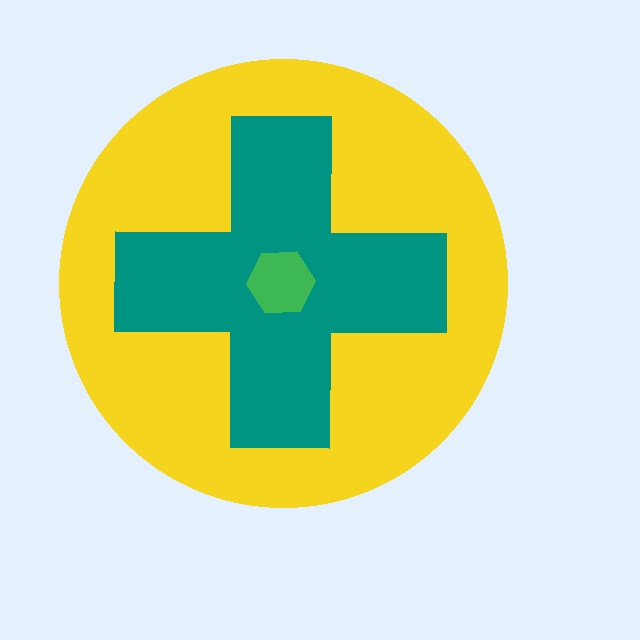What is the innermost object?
The green hexagon.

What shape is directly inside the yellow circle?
The teal cross.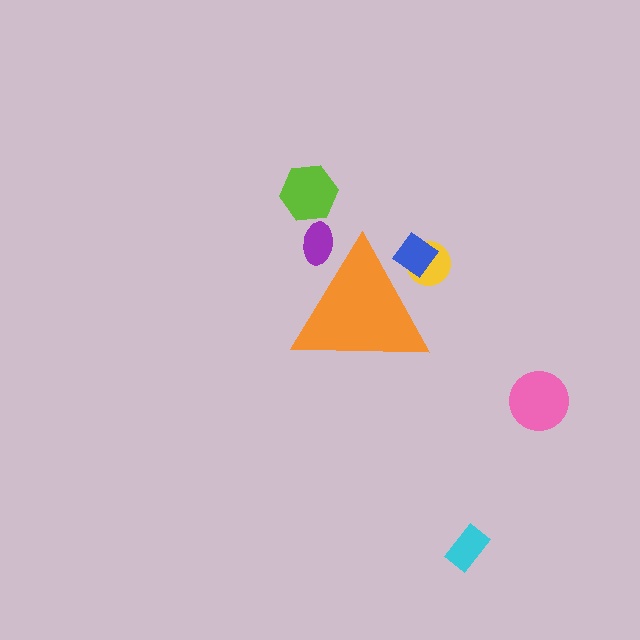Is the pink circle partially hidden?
No, the pink circle is fully visible.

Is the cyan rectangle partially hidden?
No, the cyan rectangle is fully visible.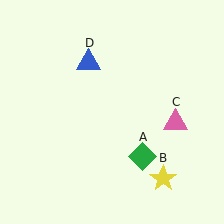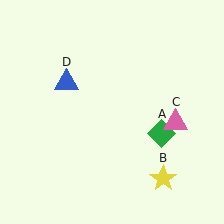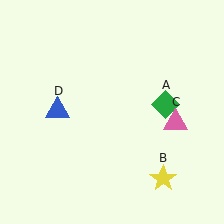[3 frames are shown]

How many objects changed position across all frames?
2 objects changed position: green diamond (object A), blue triangle (object D).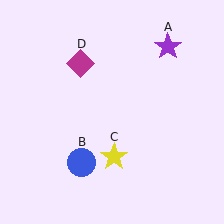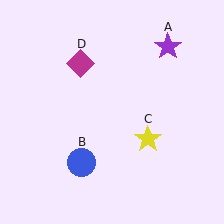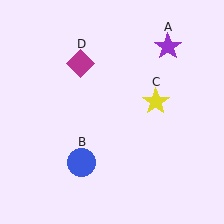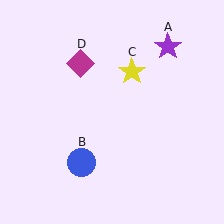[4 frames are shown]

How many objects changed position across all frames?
1 object changed position: yellow star (object C).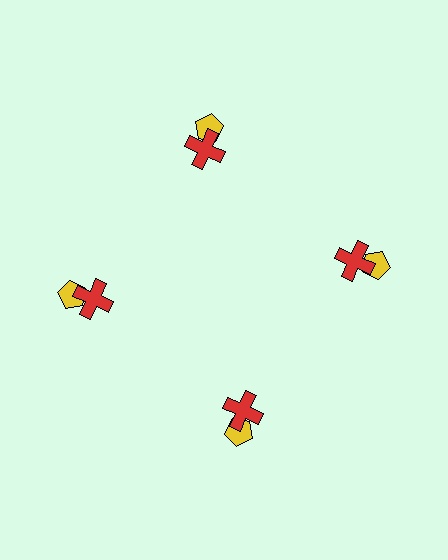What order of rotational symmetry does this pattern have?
This pattern has 4-fold rotational symmetry.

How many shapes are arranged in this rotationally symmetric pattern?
There are 8 shapes, arranged in 4 groups of 2.